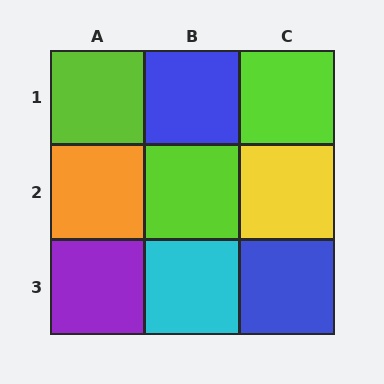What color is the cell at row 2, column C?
Yellow.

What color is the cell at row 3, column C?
Blue.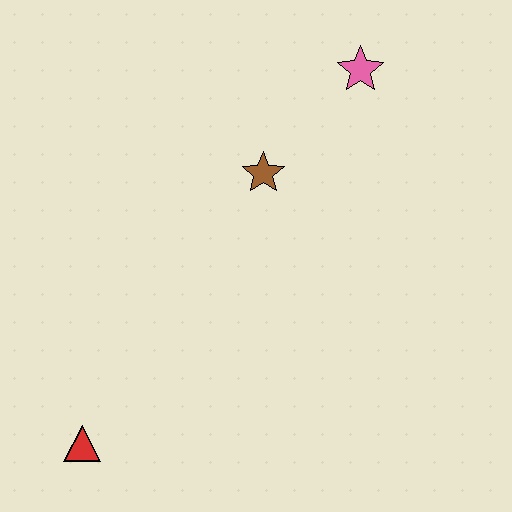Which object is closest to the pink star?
The brown star is closest to the pink star.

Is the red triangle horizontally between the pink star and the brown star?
No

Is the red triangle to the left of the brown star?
Yes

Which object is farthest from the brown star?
The red triangle is farthest from the brown star.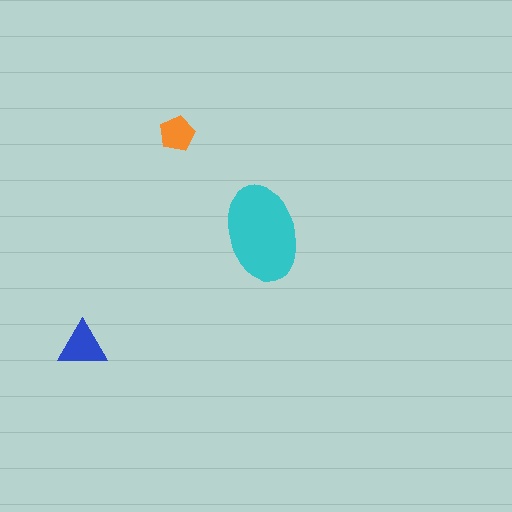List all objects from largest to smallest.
The cyan ellipse, the blue triangle, the orange pentagon.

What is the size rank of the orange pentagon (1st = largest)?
3rd.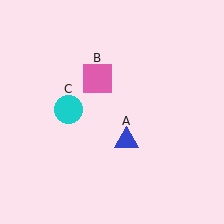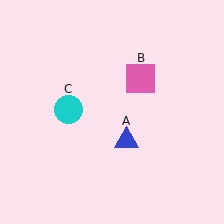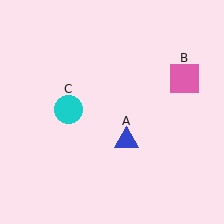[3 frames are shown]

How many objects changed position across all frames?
1 object changed position: pink square (object B).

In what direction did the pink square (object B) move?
The pink square (object B) moved right.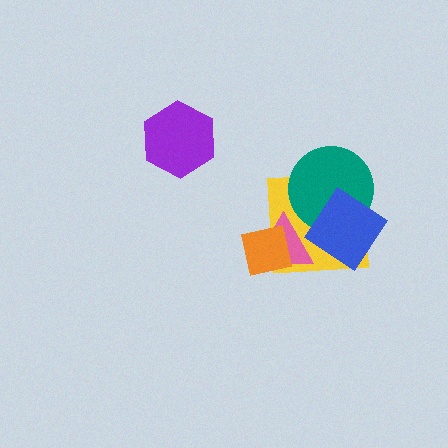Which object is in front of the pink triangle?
The orange square is in front of the pink triangle.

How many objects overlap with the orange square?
2 objects overlap with the orange square.